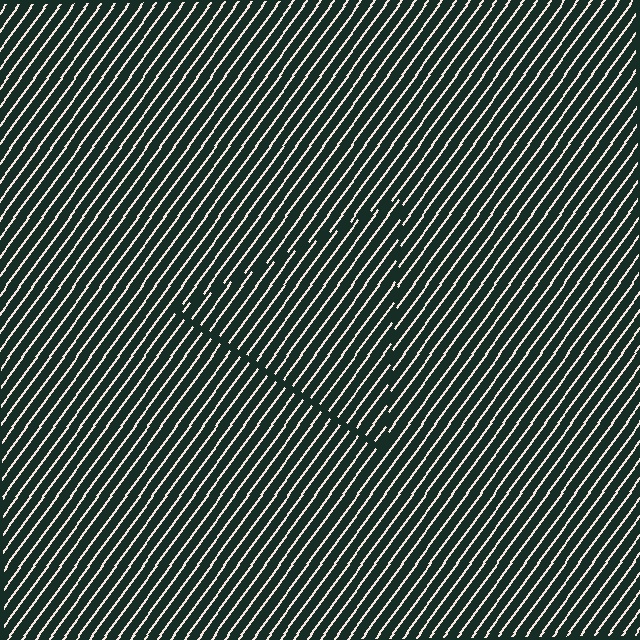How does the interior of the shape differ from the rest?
The interior of the shape contains the same grating, shifted by half a period — the contour is defined by the phase discontinuity where line-ends from the inner and outer gratings abut.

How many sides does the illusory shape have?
3 sides — the line-ends trace a triangle.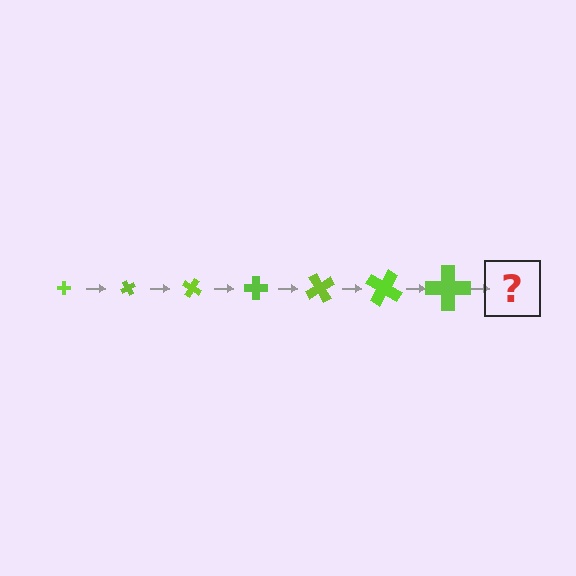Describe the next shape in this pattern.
It should be a cross, larger than the previous one and rotated 420 degrees from the start.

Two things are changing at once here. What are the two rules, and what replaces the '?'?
The two rules are that the cross grows larger each step and it rotates 60 degrees each step. The '?' should be a cross, larger than the previous one and rotated 420 degrees from the start.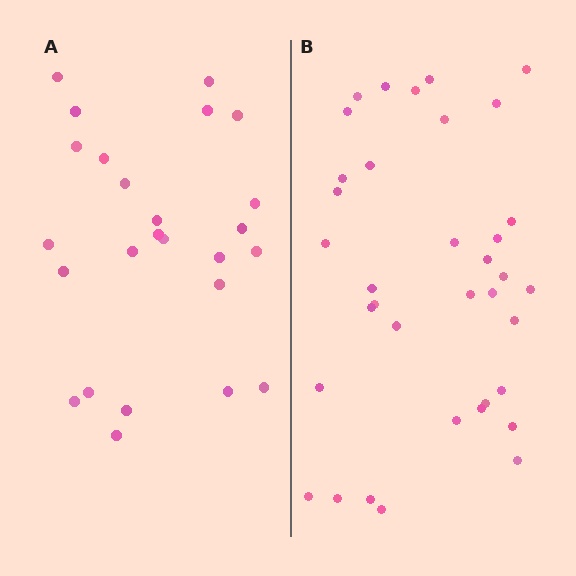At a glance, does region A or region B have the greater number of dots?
Region B (the right region) has more dots.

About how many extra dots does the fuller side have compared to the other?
Region B has roughly 12 or so more dots than region A.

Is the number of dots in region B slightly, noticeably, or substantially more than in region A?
Region B has noticeably more, but not dramatically so. The ratio is roughly 1.4 to 1.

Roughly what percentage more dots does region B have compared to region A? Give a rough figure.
About 45% more.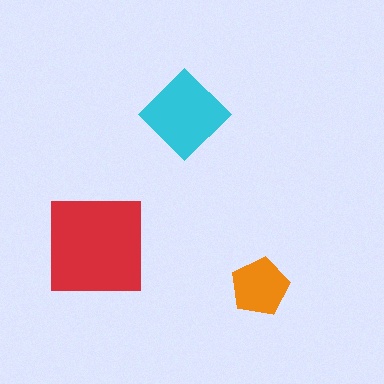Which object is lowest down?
The orange pentagon is bottommost.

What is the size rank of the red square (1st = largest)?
1st.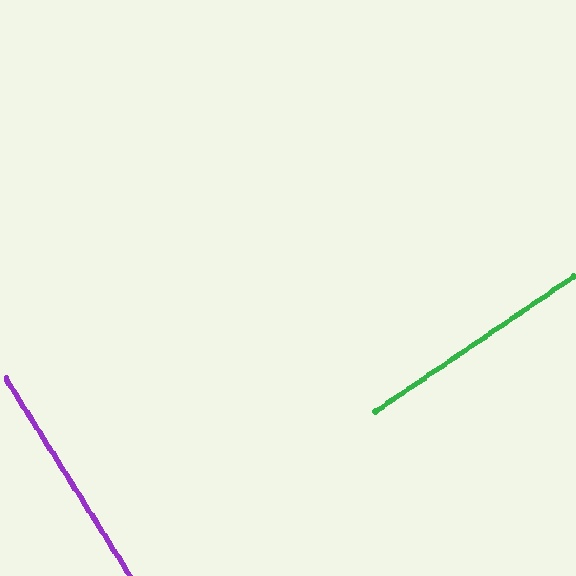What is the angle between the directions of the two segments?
Approximately 88 degrees.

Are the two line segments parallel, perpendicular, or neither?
Perpendicular — they meet at approximately 88°.